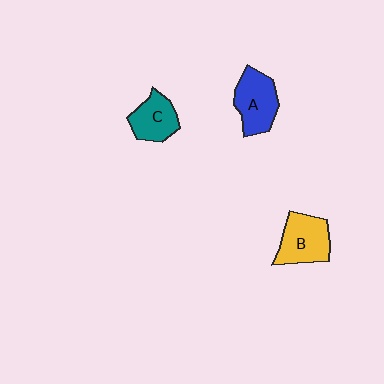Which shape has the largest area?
Shape B (yellow).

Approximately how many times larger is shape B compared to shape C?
Approximately 1.3 times.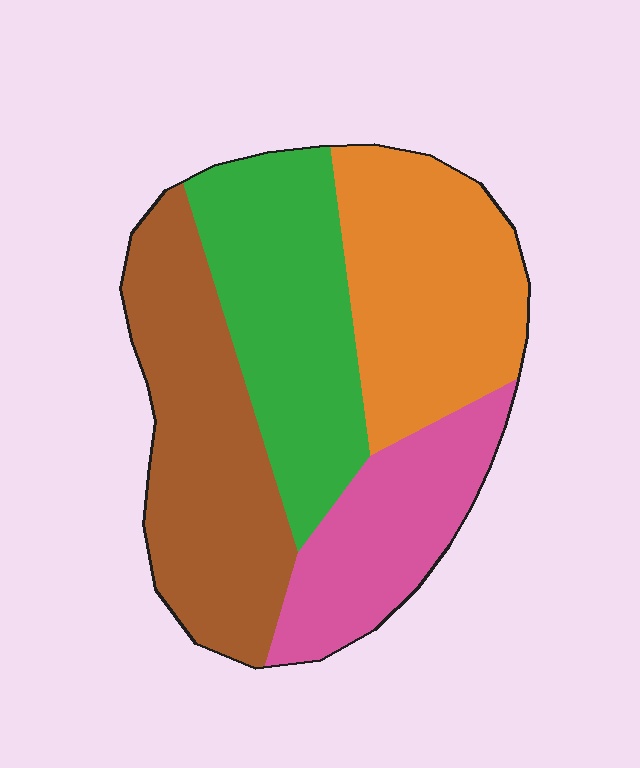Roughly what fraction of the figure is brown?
Brown covers 29% of the figure.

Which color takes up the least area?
Pink, at roughly 20%.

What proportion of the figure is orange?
Orange takes up about one quarter (1/4) of the figure.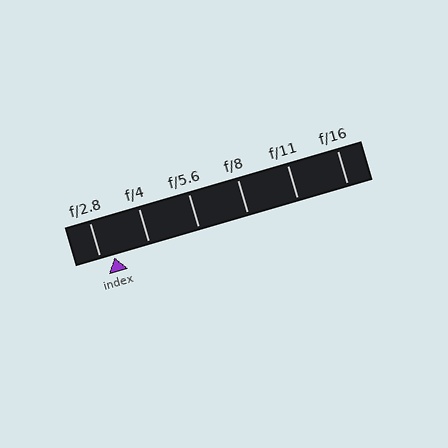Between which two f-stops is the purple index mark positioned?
The index mark is between f/2.8 and f/4.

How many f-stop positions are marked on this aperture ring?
There are 6 f-stop positions marked.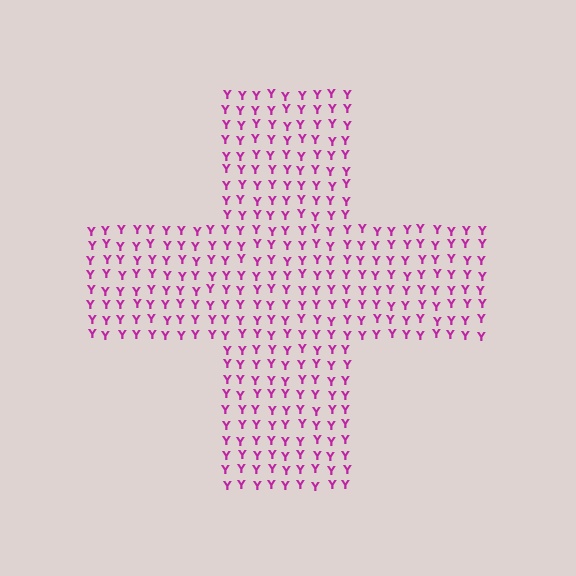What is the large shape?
The large shape is a cross.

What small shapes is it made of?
It is made of small letter Y's.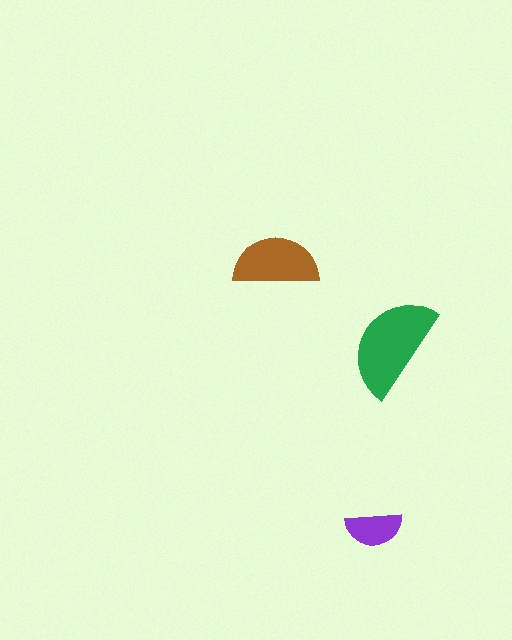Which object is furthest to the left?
The brown semicircle is leftmost.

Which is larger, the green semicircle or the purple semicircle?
The green one.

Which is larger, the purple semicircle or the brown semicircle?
The brown one.